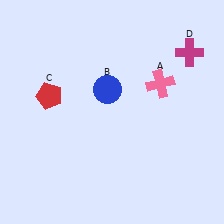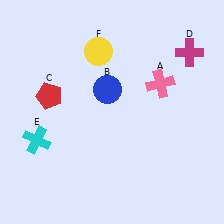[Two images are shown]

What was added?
A cyan cross (E), a yellow circle (F) were added in Image 2.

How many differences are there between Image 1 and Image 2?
There are 2 differences between the two images.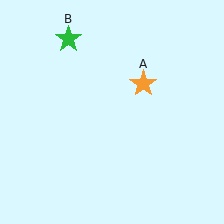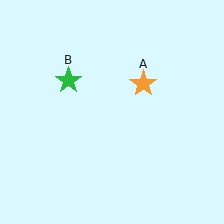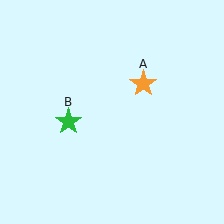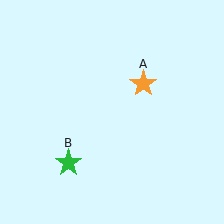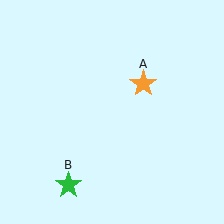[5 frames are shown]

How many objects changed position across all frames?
1 object changed position: green star (object B).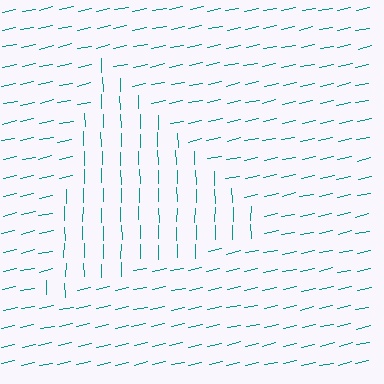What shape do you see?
I see a triangle.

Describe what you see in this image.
The image is filled with small teal line segments. A triangle region in the image has lines oriented differently from the surrounding lines, creating a visible texture boundary.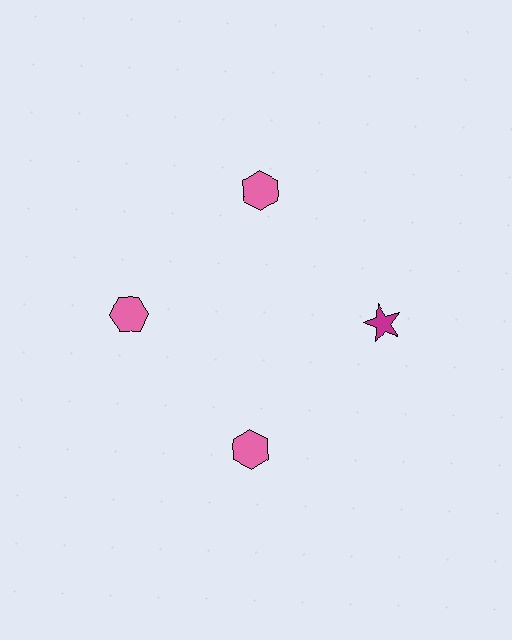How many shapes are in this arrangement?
There are 4 shapes arranged in a ring pattern.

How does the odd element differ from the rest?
It differs in both color (magenta instead of pink) and shape (star instead of hexagon).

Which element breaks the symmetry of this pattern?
The magenta star at roughly the 3 o'clock position breaks the symmetry. All other shapes are pink hexagons.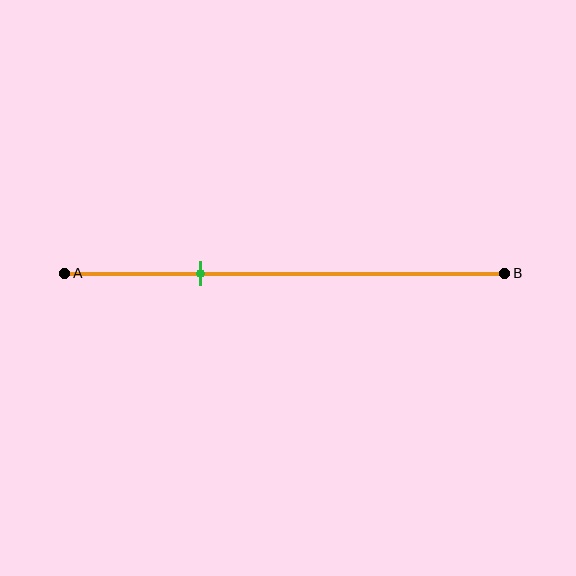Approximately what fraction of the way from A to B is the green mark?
The green mark is approximately 30% of the way from A to B.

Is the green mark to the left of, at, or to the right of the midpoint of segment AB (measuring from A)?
The green mark is to the left of the midpoint of segment AB.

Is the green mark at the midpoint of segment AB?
No, the mark is at about 30% from A, not at the 50% midpoint.